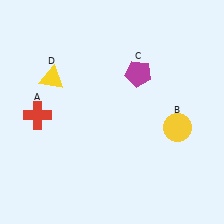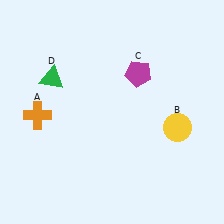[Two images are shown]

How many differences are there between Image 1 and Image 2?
There are 2 differences between the two images.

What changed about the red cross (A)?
In Image 1, A is red. In Image 2, it changed to orange.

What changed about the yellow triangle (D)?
In Image 1, D is yellow. In Image 2, it changed to green.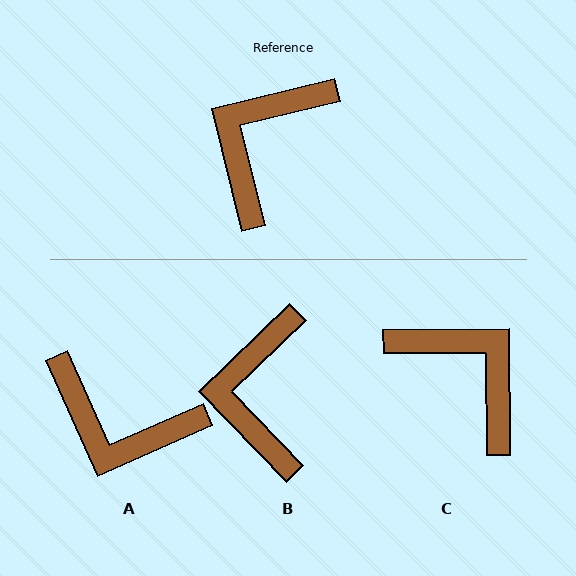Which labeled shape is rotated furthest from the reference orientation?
C, about 104 degrees away.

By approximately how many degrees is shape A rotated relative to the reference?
Approximately 100 degrees counter-clockwise.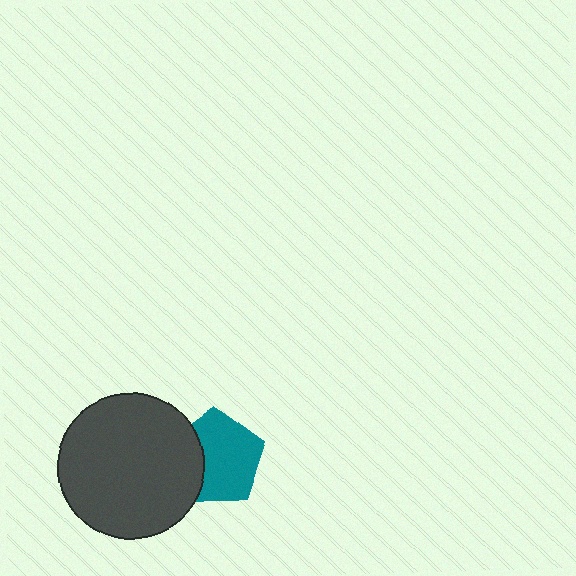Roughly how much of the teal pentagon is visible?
Most of it is visible (roughly 70%).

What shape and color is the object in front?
The object in front is a dark gray circle.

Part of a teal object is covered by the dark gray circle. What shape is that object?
It is a pentagon.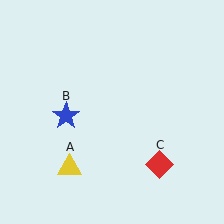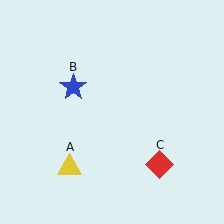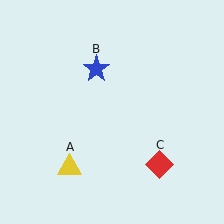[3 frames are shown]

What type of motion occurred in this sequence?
The blue star (object B) rotated clockwise around the center of the scene.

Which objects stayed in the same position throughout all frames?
Yellow triangle (object A) and red diamond (object C) remained stationary.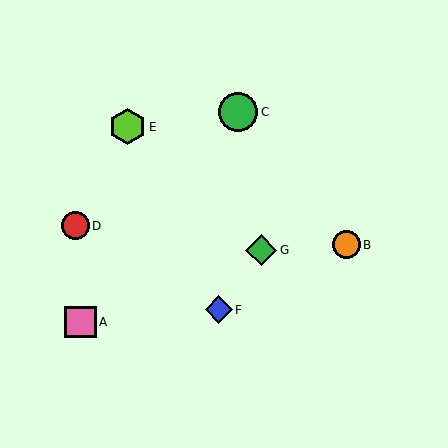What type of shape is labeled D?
Shape D is a red circle.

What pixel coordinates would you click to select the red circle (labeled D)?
Click at (75, 226) to select the red circle D.